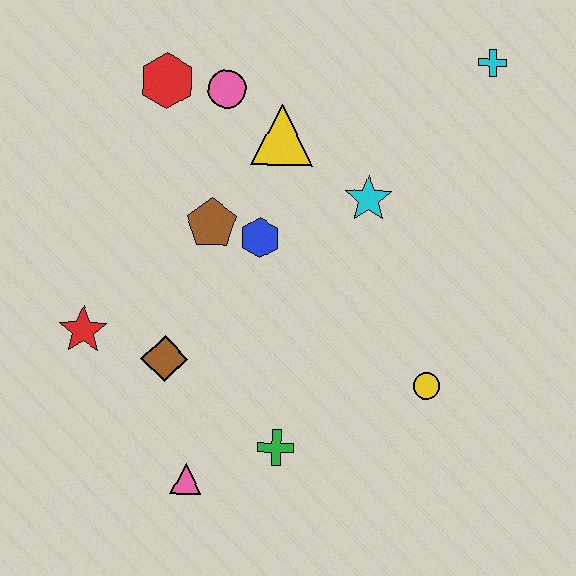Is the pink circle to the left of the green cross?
Yes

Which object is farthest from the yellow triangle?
The pink triangle is farthest from the yellow triangle.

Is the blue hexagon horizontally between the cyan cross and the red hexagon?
Yes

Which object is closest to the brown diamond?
The red star is closest to the brown diamond.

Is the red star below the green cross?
No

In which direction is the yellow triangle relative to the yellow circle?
The yellow triangle is above the yellow circle.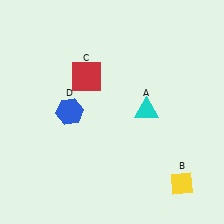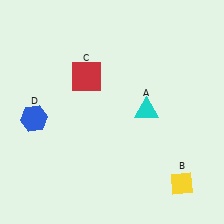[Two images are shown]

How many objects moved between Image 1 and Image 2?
1 object moved between the two images.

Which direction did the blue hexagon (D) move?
The blue hexagon (D) moved left.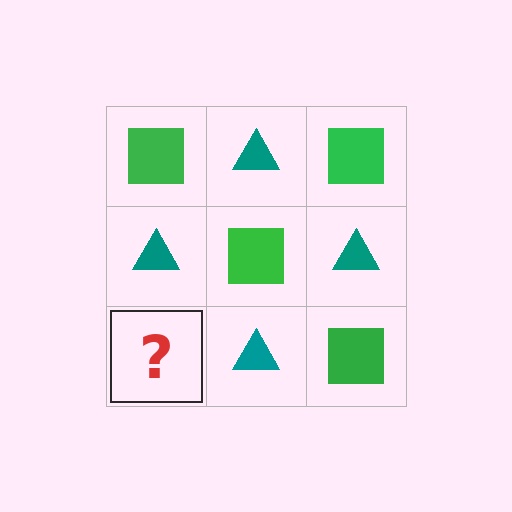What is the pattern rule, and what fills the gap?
The rule is that it alternates green square and teal triangle in a checkerboard pattern. The gap should be filled with a green square.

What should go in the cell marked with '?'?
The missing cell should contain a green square.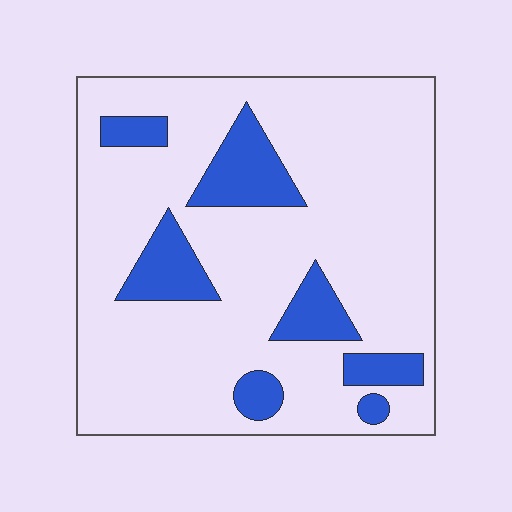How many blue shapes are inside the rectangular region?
7.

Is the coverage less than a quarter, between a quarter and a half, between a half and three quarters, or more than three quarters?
Less than a quarter.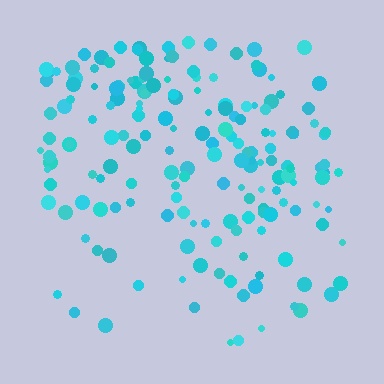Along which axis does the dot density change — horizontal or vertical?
Vertical.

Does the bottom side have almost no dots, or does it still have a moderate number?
Still a moderate number, just noticeably fewer than the top.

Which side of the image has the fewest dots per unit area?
The bottom.